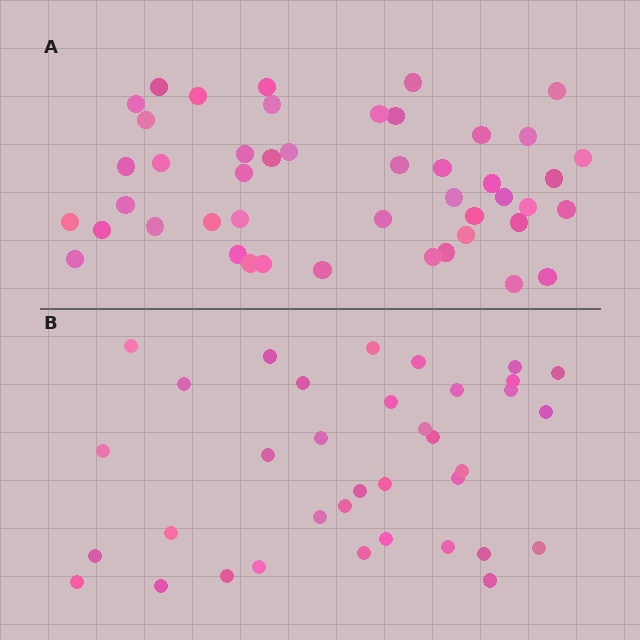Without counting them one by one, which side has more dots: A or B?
Region A (the top region) has more dots.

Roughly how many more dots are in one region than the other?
Region A has roughly 10 or so more dots than region B.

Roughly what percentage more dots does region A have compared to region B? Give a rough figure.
About 30% more.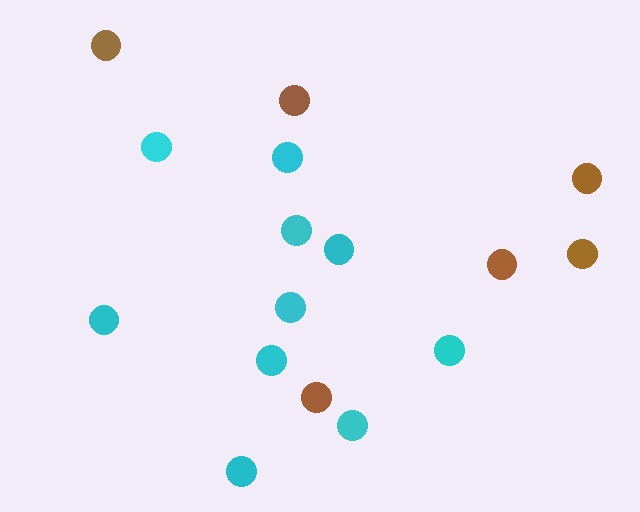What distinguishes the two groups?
There are 2 groups: one group of brown circles (6) and one group of cyan circles (10).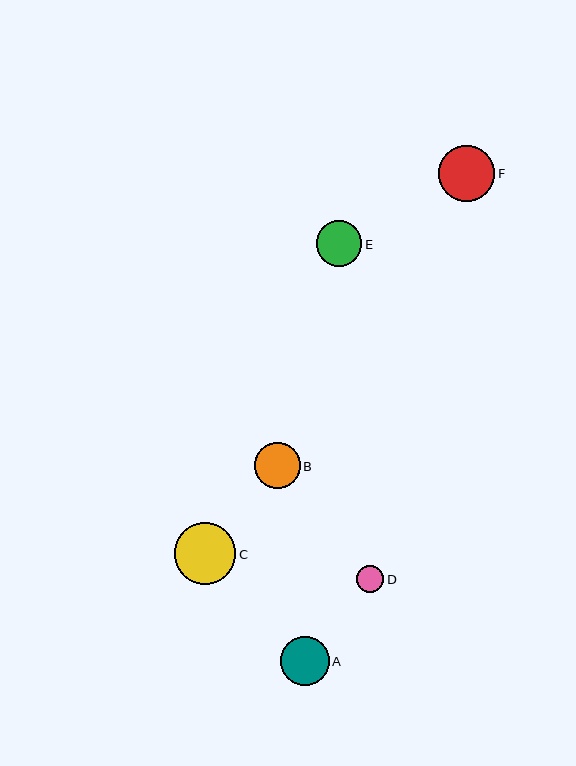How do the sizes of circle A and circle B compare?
Circle A and circle B are approximately the same size.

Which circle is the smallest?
Circle D is the smallest with a size of approximately 27 pixels.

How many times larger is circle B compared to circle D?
Circle B is approximately 1.7 times the size of circle D.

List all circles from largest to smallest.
From largest to smallest: C, F, A, E, B, D.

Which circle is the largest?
Circle C is the largest with a size of approximately 61 pixels.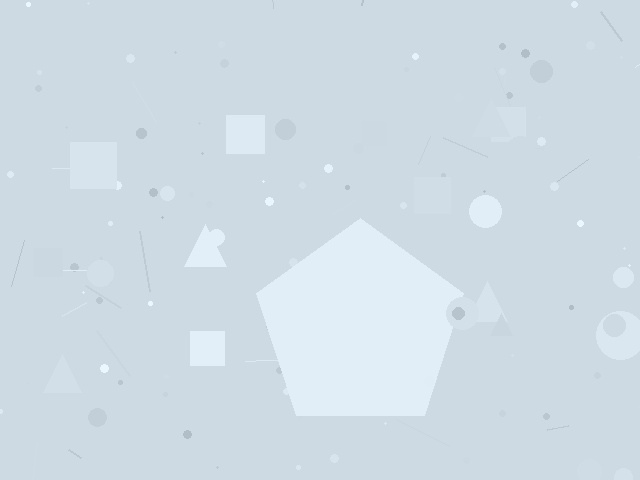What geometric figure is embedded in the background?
A pentagon is embedded in the background.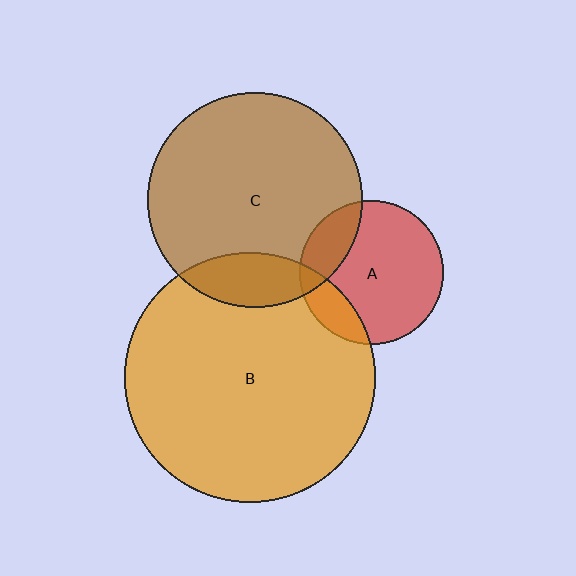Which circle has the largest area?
Circle B (orange).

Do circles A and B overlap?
Yes.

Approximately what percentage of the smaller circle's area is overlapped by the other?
Approximately 15%.